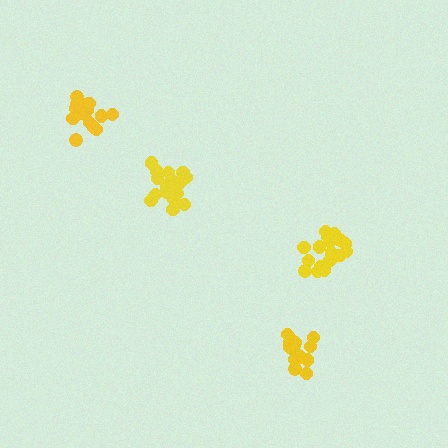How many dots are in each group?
Group 1: 20 dots, Group 2: 20 dots, Group 3: 16 dots, Group 4: 17 dots (73 total).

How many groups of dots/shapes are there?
There are 4 groups.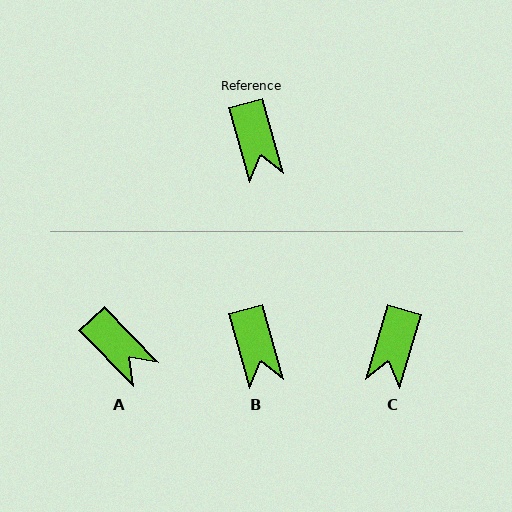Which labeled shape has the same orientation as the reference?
B.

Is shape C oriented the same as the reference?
No, it is off by about 32 degrees.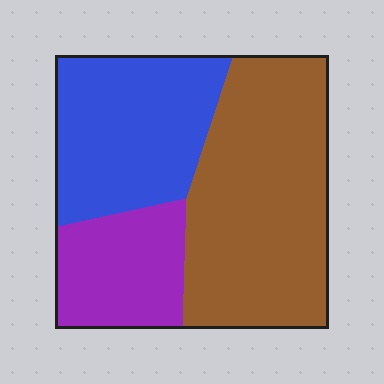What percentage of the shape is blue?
Blue takes up about one third (1/3) of the shape.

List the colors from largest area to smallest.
From largest to smallest: brown, blue, purple.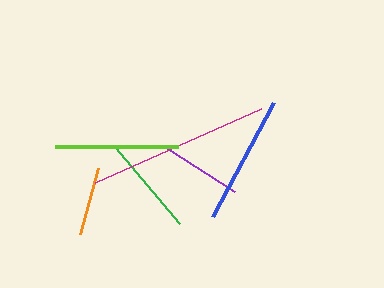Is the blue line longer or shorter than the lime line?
The blue line is longer than the lime line.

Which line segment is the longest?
The magenta line is the longest at approximately 181 pixels.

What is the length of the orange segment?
The orange segment is approximately 68 pixels long.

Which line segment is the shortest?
The orange line is the shortest at approximately 68 pixels.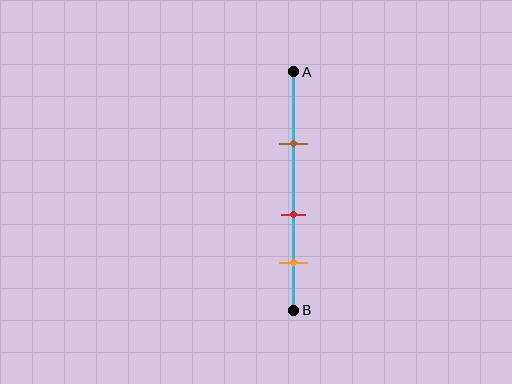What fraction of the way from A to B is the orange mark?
The orange mark is approximately 80% (0.8) of the way from A to B.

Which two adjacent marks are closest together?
The red and orange marks are the closest adjacent pair.